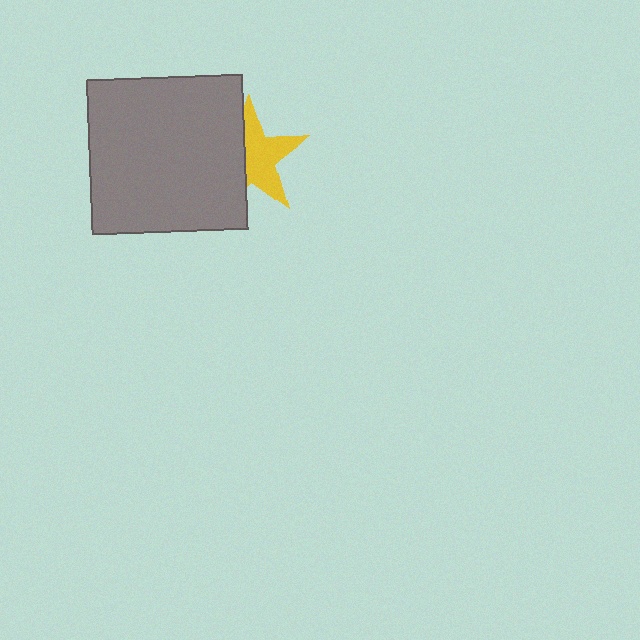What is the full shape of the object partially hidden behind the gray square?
The partially hidden object is a yellow star.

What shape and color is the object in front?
The object in front is a gray square.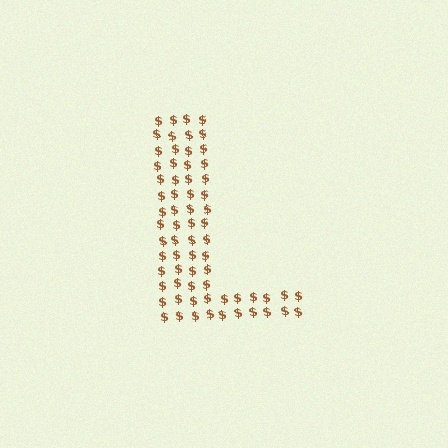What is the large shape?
The large shape is the letter L.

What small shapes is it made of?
It is made of small dollar signs.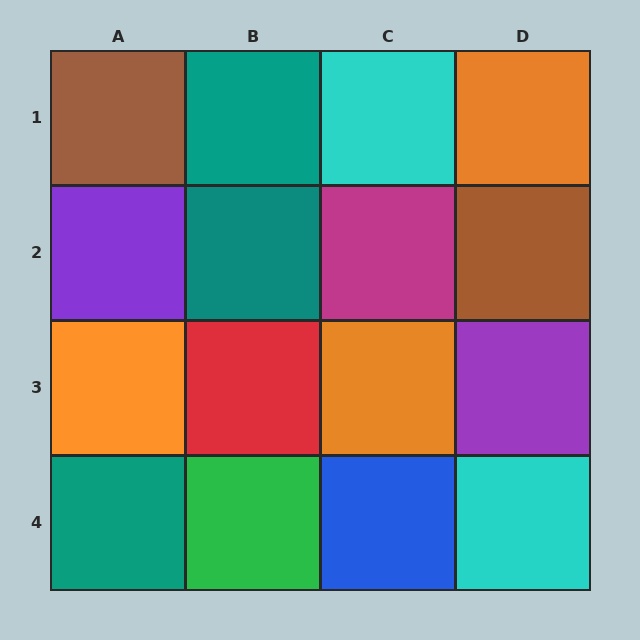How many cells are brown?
2 cells are brown.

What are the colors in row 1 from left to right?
Brown, teal, cyan, orange.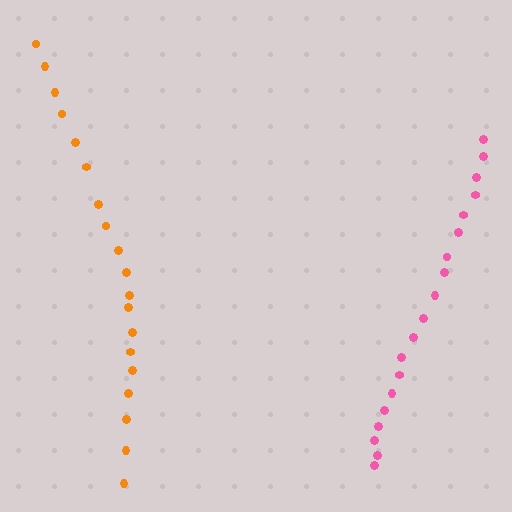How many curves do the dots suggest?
There are 2 distinct paths.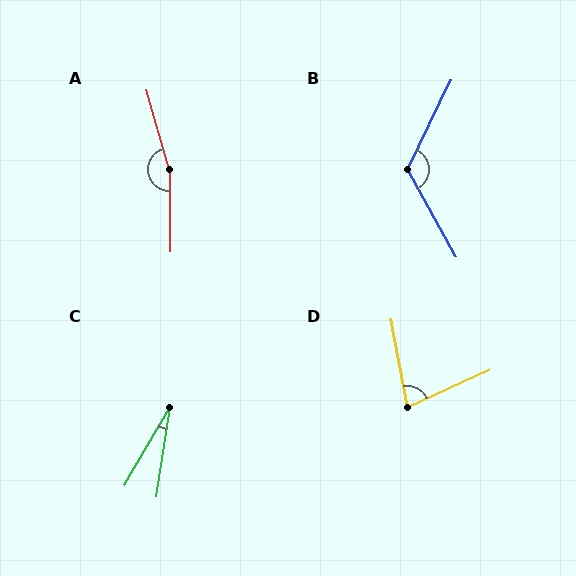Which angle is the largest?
A, at approximately 164 degrees.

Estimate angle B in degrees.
Approximately 125 degrees.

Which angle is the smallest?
C, at approximately 21 degrees.